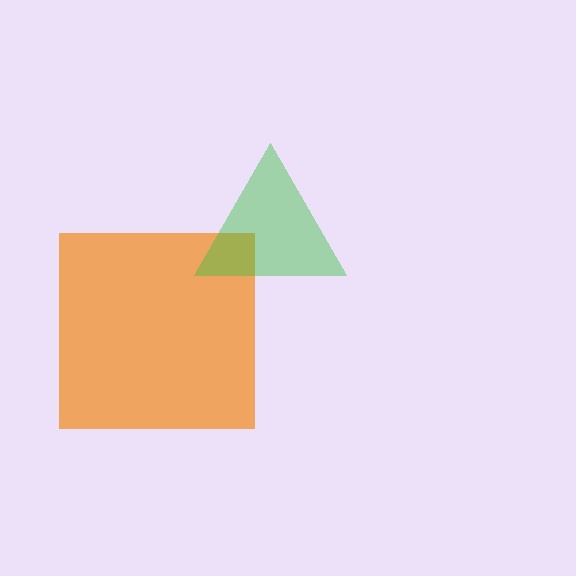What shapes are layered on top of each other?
The layered shapes are: an orange square, a green triangle.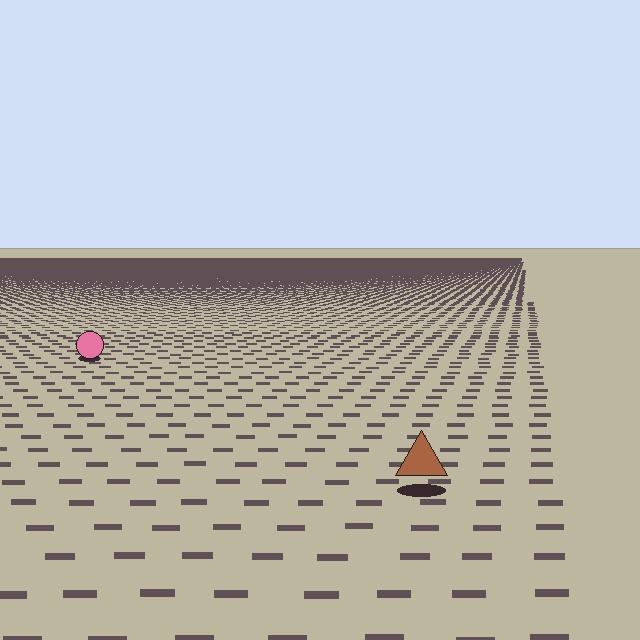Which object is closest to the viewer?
The brown triangle is closest. The texture marks near it are larger and more spread out.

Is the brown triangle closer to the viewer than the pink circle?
Yes. The brown triangle is closer — you can tell from the texture gradient: the ground texture is coarser near it.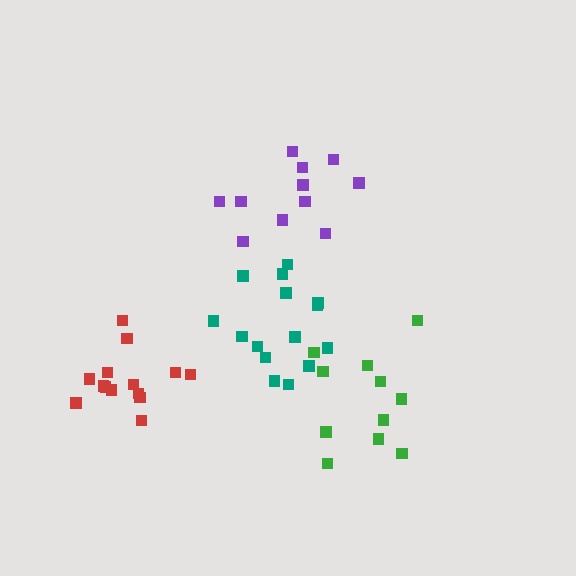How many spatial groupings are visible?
There are 4 spatial groupings.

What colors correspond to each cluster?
The clusters are colored: teal, purple, green, red.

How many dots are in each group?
Group 1: 15 dots, Group 2: 11 dots, Group 3: 11 dots, Group 4: 14 dots (51 total).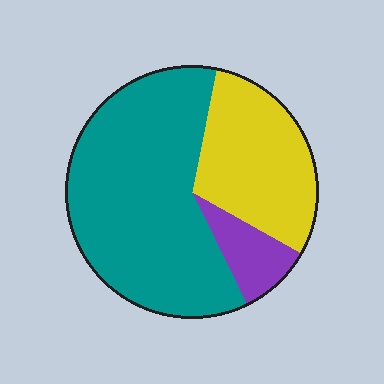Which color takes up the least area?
Purple, at roughly 10%.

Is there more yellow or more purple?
Yellow.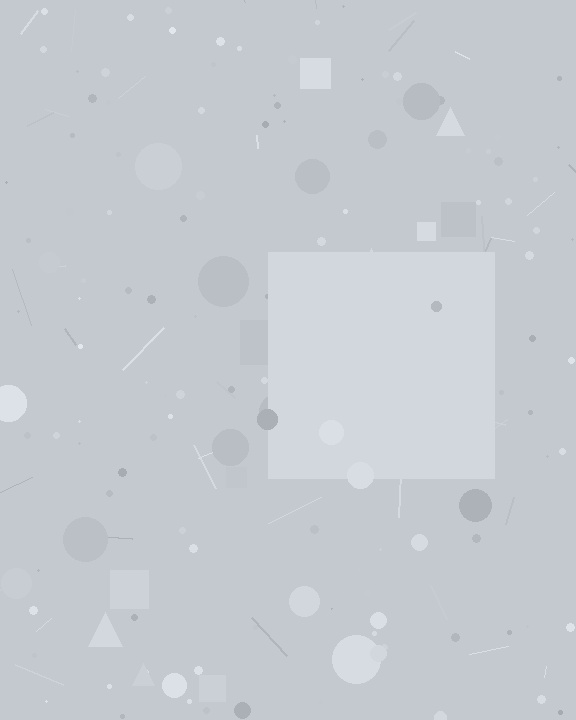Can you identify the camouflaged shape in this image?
The camouflaged shape is a square.